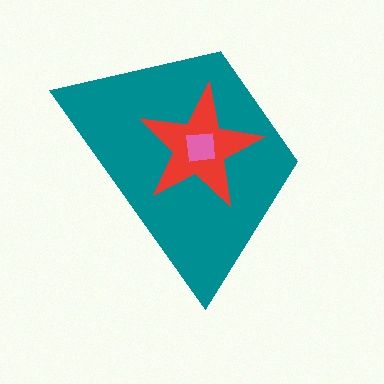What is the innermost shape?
The pink square.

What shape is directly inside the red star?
The pink square.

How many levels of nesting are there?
3.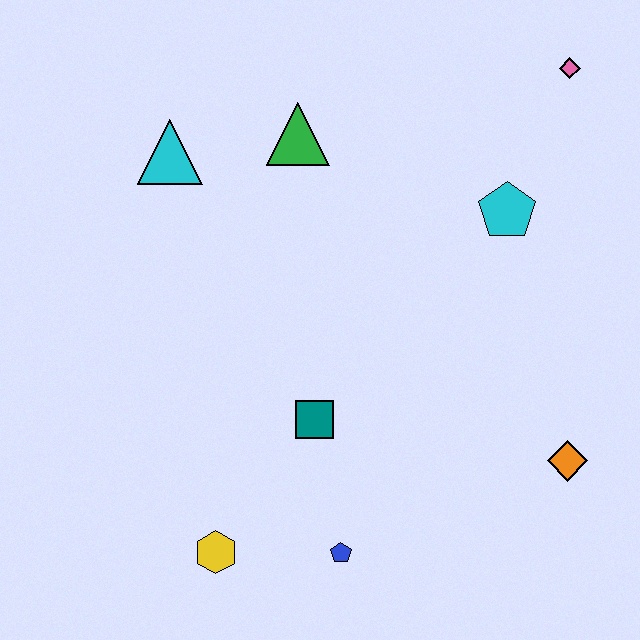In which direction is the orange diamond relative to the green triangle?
The orange diamond is below the green triangle.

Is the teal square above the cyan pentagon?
No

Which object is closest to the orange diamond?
The blue pentagon is closest to the orange diamond.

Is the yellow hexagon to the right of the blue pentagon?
No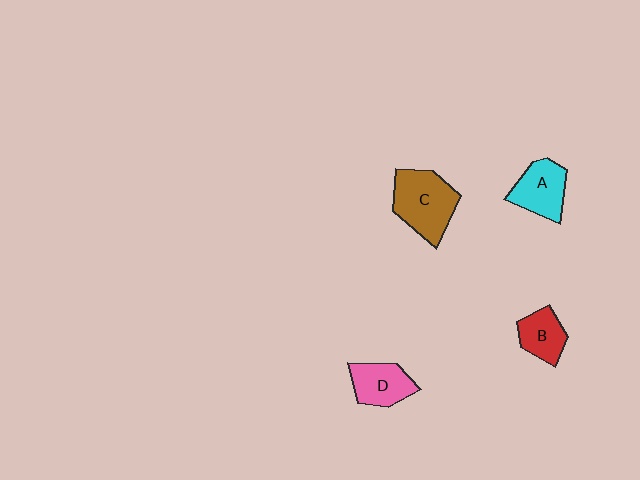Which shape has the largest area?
Shape C (brown).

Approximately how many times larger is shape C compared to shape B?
Approximately 1.8 times.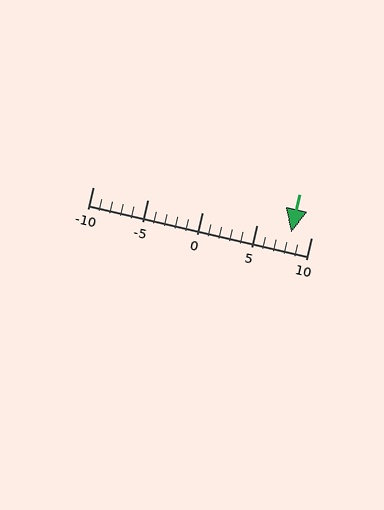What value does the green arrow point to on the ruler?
The green arrow points to approximately 8.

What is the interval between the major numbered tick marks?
The major tick marks are spaced 5 units apart.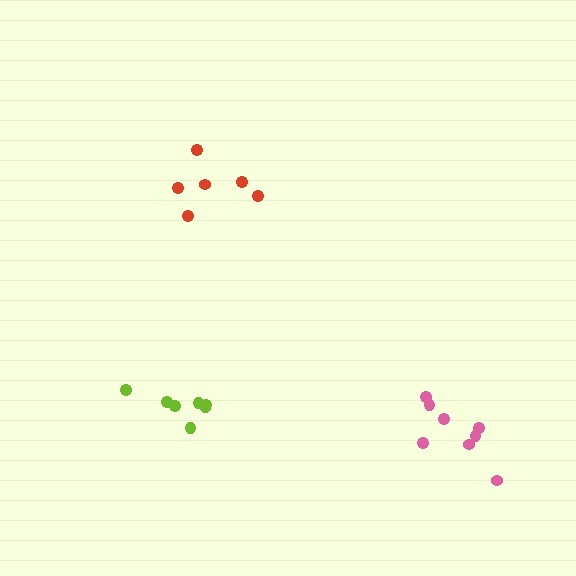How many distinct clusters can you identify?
There are 3 distinct clusters.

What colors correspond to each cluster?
The clusters are colored: lime, red, pink.